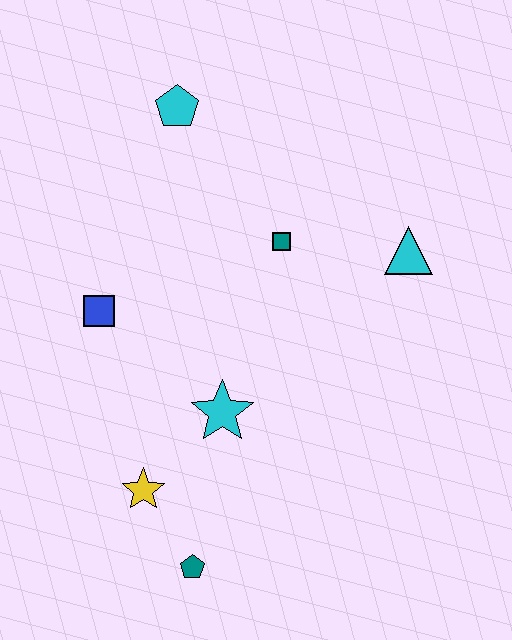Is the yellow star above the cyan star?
No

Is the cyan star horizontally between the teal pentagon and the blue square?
No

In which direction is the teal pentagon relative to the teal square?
The teal pentagon is below the teal square.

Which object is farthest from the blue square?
The cyan triangle is farthest from the blue square.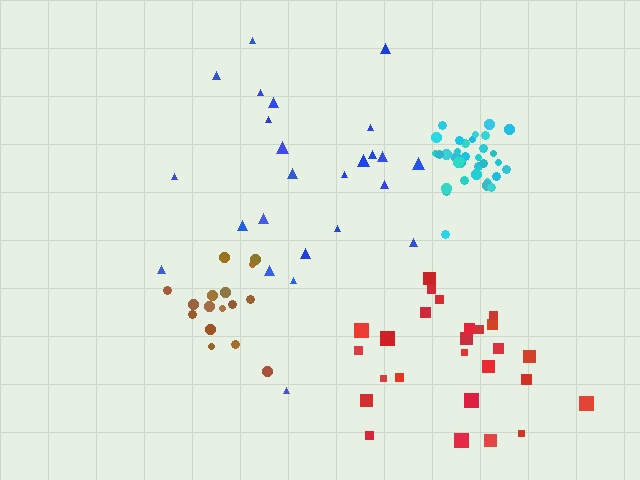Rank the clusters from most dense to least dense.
cyan, brown, red, blue.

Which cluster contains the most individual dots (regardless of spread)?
Cyan (34).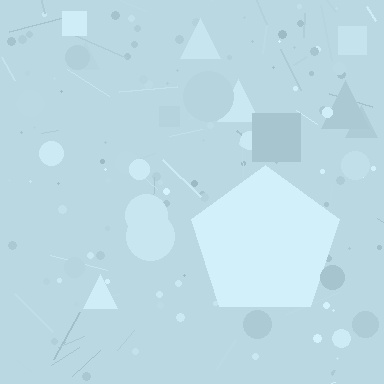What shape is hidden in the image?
A pentagon is hidden in the image.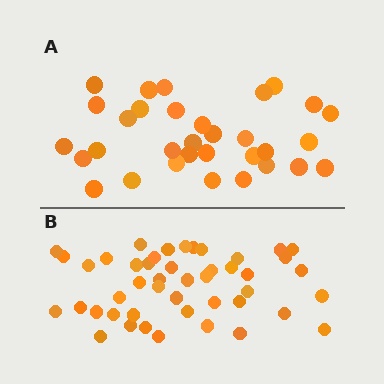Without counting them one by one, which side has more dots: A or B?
Region B (the bottom region) has more dots.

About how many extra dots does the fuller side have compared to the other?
Region B has approximately 15 more dots than region A.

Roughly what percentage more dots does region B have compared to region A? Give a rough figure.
About 45% more.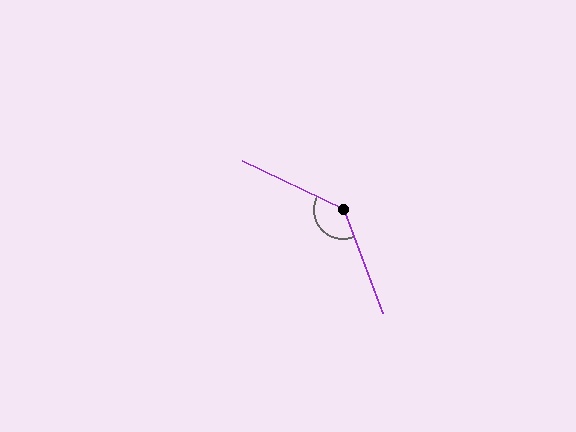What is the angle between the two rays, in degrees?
Approximately 136 degrees.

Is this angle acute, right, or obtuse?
It is obtuse.